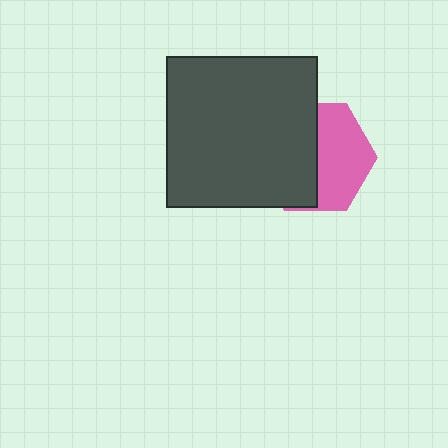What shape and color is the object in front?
The object in front is a dark gray square.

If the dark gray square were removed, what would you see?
You would see the complete pink hexagon.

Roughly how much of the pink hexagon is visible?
About half of it is visible (roughly 49%).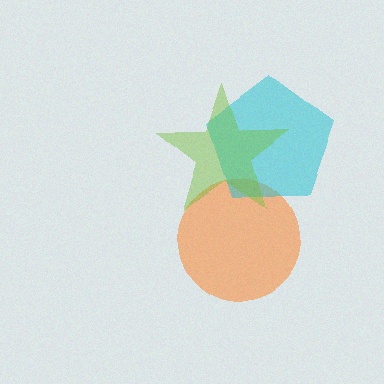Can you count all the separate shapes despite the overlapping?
Yes, there are 3 separate shapes.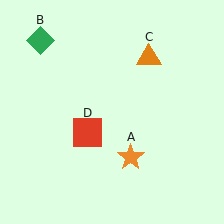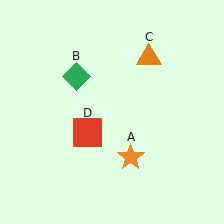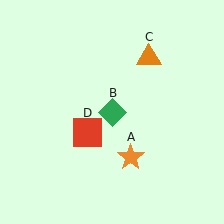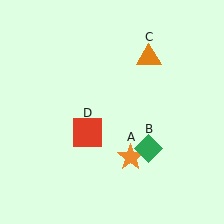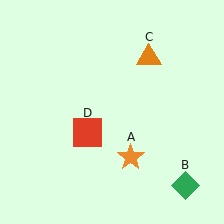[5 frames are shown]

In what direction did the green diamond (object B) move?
The green diamond (object B) moved down and to the right.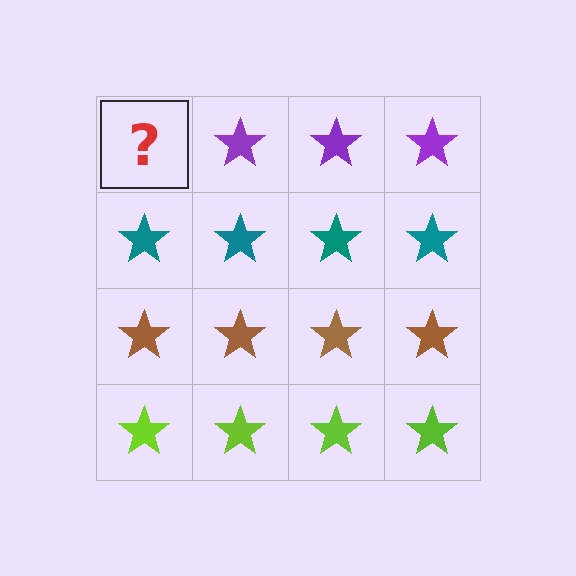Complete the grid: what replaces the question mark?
The question mark should be replaced with a purple star.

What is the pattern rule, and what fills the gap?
The rule is that each row has a consistent color. The gap should be filled with a purple star.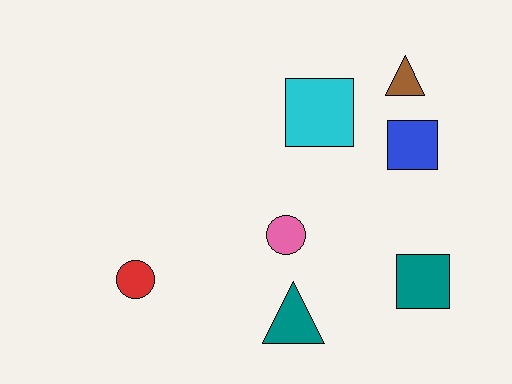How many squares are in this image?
There are 3 squares.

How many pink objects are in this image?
There is 1 pink object.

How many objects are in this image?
There are 7 objects.